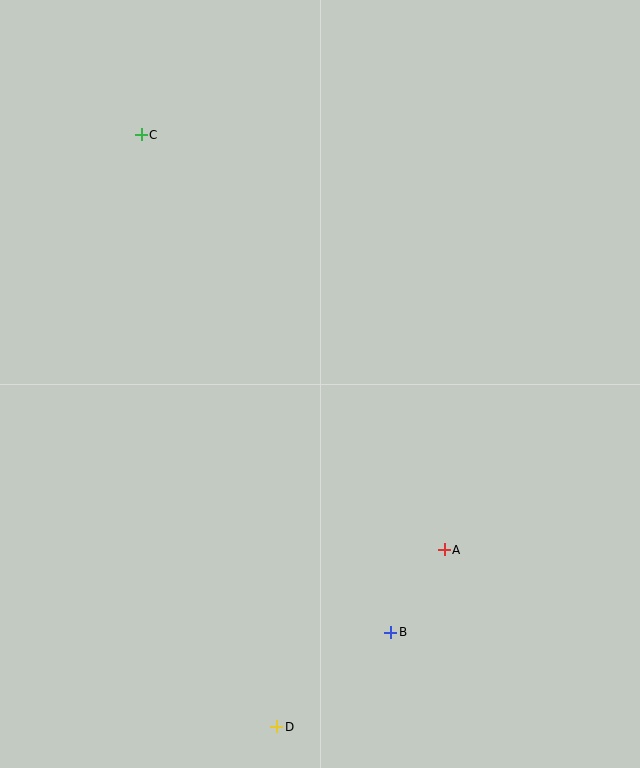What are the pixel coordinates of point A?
Point A is at (444, 550).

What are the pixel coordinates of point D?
Point D is at (277, 727).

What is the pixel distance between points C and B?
The distance between C and B is 557 pixels.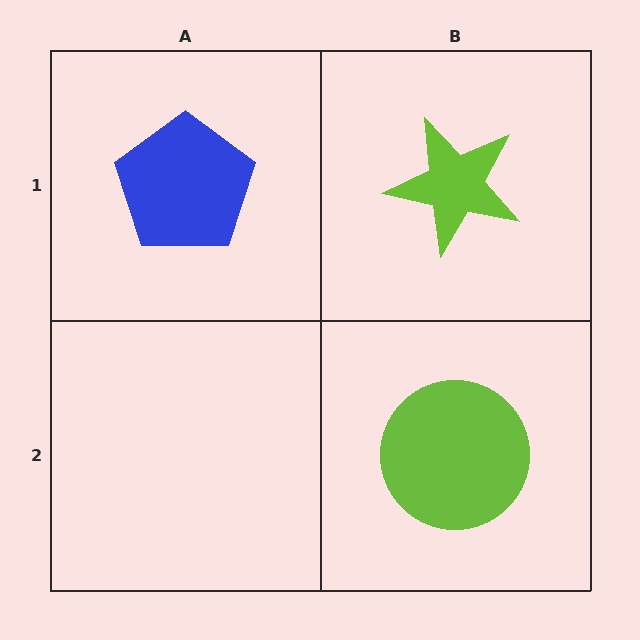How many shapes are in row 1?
2 shapes.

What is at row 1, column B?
A lime star.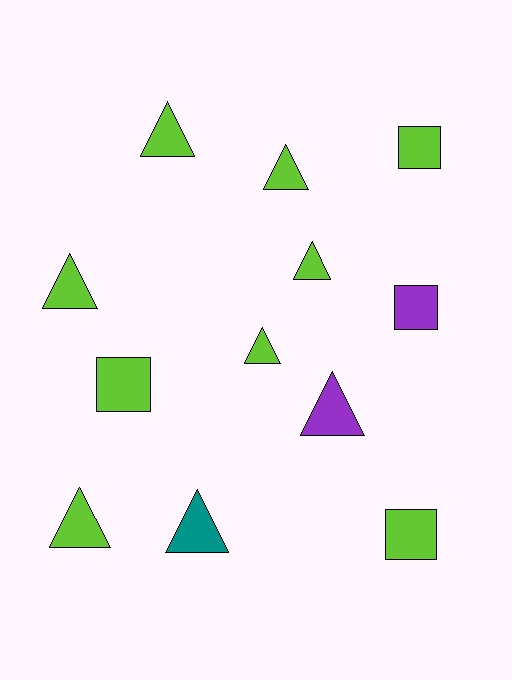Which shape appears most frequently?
Triangle, with 8 objects.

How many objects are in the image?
There are 12 objects.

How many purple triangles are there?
There is 1 purple triangle.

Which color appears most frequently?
Lime, with 9 objects.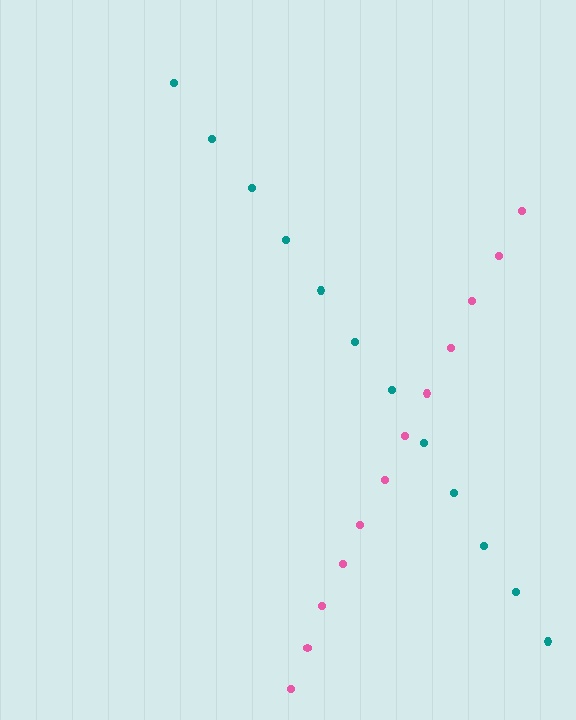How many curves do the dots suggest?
There are 2 distinct paths.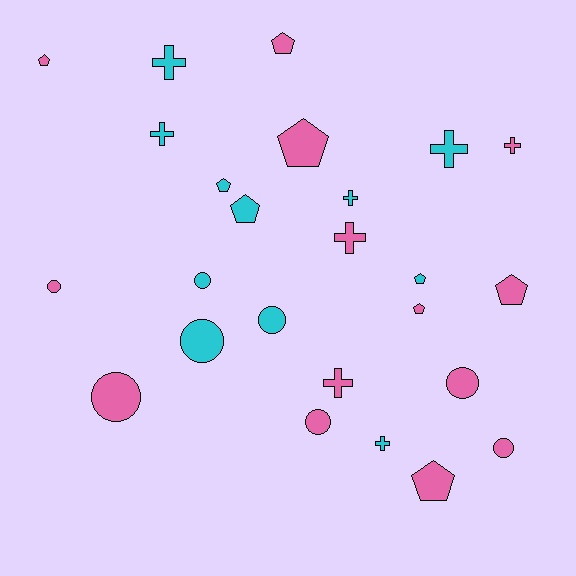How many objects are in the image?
There are 25 objects.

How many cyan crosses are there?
There are 5 cyan crosses.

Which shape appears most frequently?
Pentagon, with 9 objects.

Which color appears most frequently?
Pink, with 14 objects.